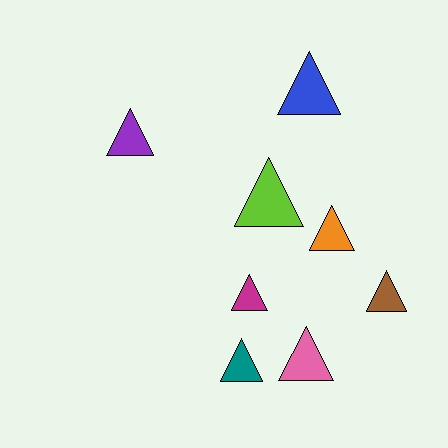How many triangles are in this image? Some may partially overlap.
There are 8 triangles.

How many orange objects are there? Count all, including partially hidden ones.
There is 1 orange object.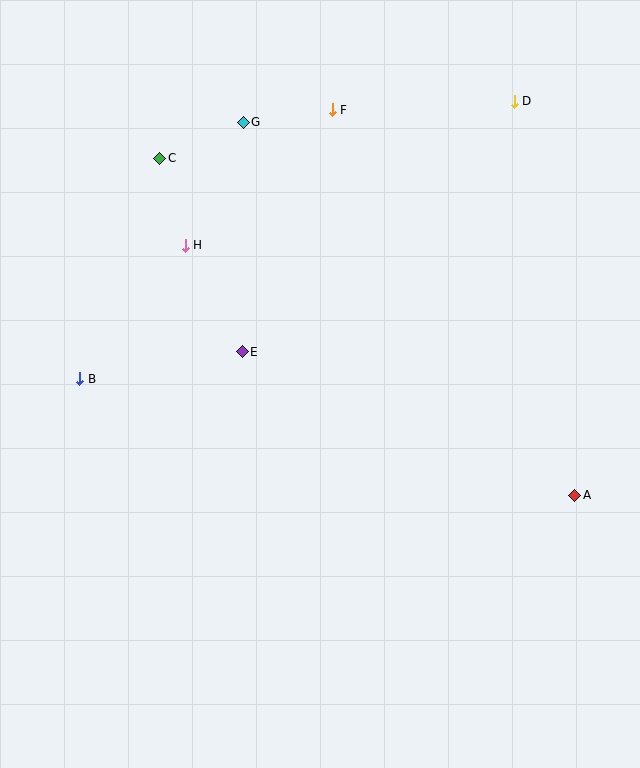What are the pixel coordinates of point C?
Point C is at (160, 158).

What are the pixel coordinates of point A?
Point A is at (575, 495).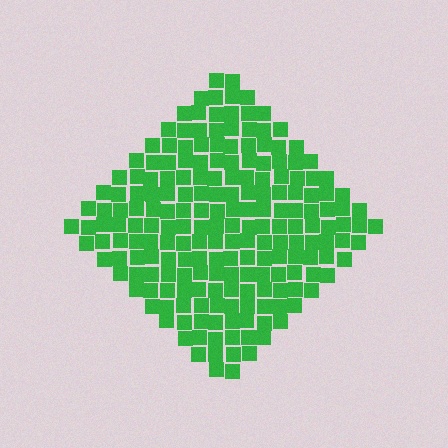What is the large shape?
The large shape is a diamond.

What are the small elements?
The small elements are squares.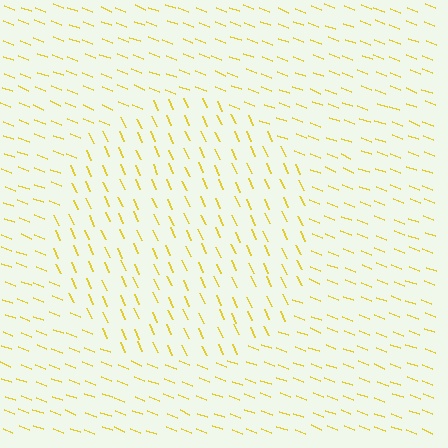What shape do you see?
I see a circle.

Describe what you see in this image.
The image is filled with small yellow line segments. A circle region in the image has lines oriented differently from the surrounding lines, creating a visible texture boundary.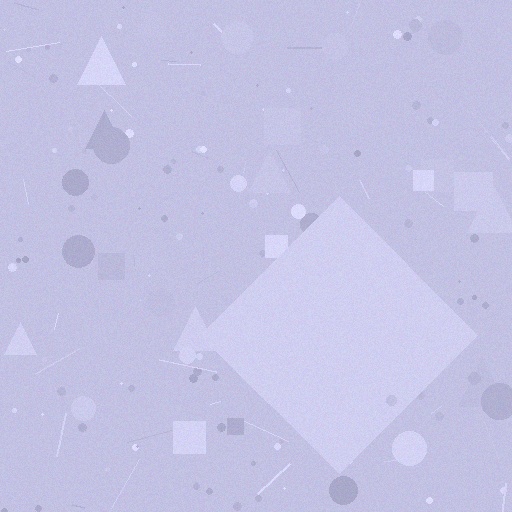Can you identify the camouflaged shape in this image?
The camouflaged shape is a diamond.